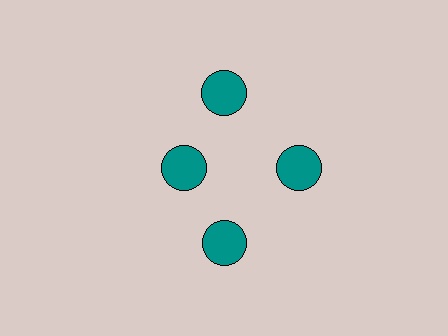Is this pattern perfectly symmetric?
No. The 4 teal circles are arranged in a ring, but one element near the 9 o'clock position is pulled inward toward the center, breaking the 4-fold rotational symmetry.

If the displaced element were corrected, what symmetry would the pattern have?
It would have 4-fold rotational symmetry — the pattern would map onto itself every 90 degrees.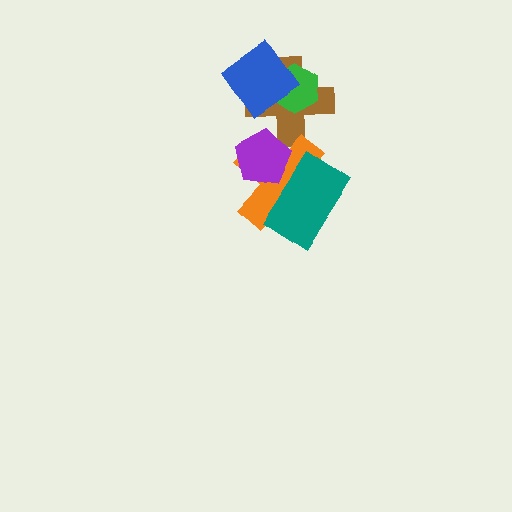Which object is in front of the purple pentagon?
The teal rectangle is in front of the purple pentagon.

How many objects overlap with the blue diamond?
2 objects overlap with the blue diamond.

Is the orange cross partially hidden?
Yes, it is partially covered by another shape.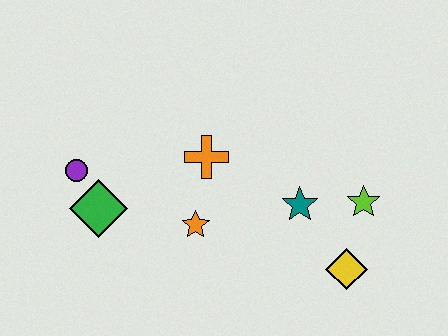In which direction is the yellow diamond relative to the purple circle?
The yellow diamond is to the right of the purple circle.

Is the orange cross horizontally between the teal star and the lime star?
No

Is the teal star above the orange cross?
No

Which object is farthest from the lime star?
The purple circle is farthest from the lime star.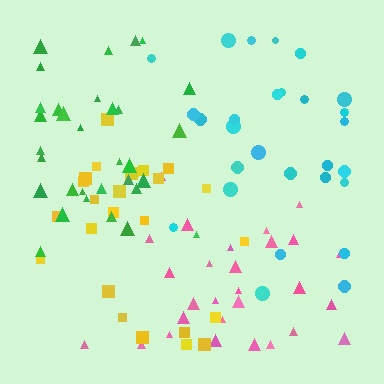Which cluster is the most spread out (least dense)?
Yellow.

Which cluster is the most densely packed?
Green.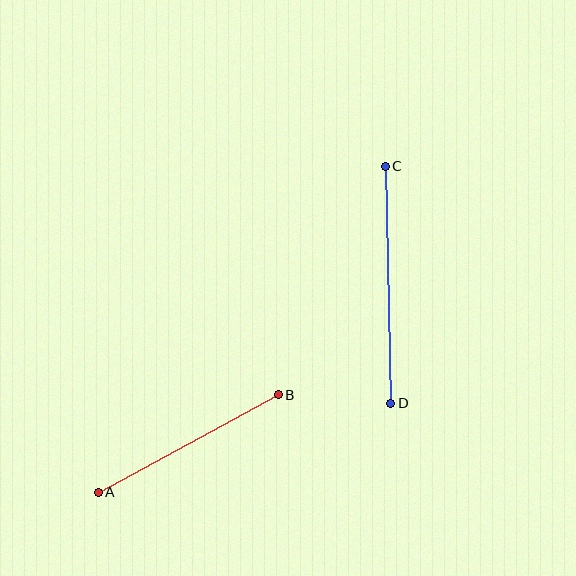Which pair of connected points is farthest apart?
Points C and D are farthest apart.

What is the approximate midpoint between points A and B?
The midpoint is at approximately (188, 443) pixels.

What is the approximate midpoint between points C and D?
The midpoint is at approximately (388, 285) pixels.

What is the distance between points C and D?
The distance is approximately 237 pixels.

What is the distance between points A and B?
The distance is approximately 205 pixels.